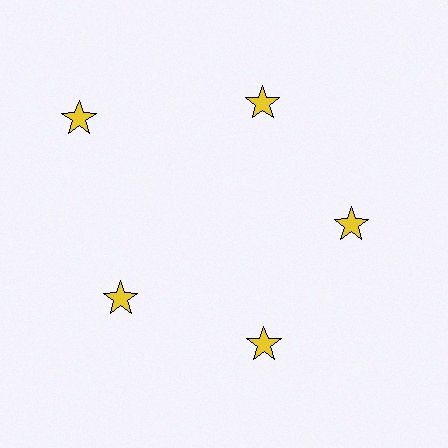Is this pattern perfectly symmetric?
No. The 5 yellow stars are arranged in a ring, but one element near the 10 o'clock position is pushed outward from the center, breaking the 5-fold rotational symmetry.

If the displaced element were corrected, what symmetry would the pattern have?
It would have 5-fold rotational symmetry — the pattern would map onto itself every 72 degrees.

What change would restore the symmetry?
The symmetry would be restored by moving it inward, back onto the ring so that all 5 stars sit at equal angles and equal distance from the center.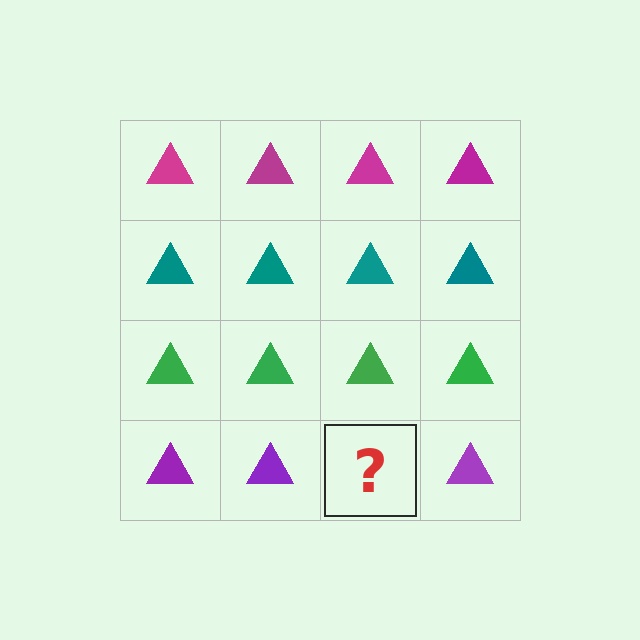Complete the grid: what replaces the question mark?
The question mark should be replaced with a purple triangle.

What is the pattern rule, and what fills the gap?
The rule is that each row has a consistent color. The gap should be filled with a purple triangle.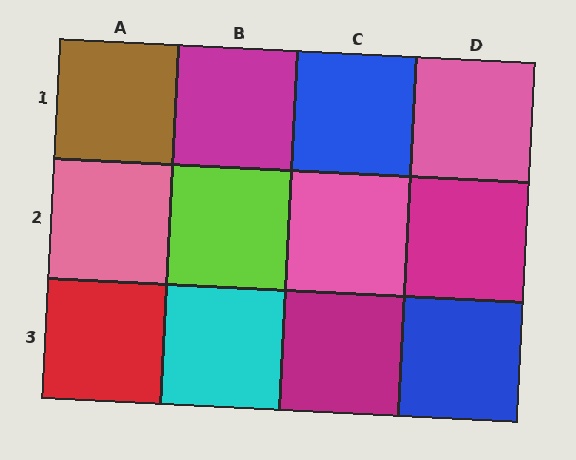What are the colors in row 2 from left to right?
Pink, lime, pink, magenta.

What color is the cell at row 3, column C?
Magenta.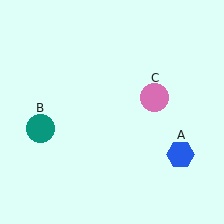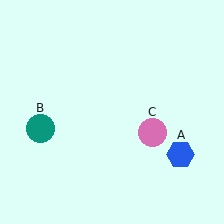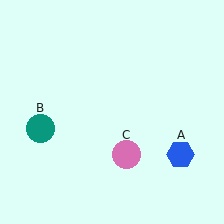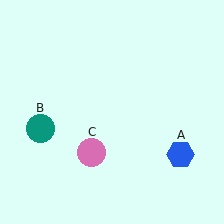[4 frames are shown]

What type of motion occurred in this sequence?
The pink circle (object C) rotated clockwise around the center of the scene.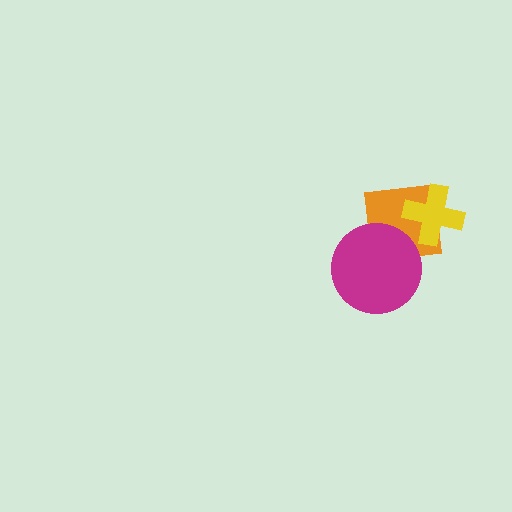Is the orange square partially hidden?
Yes, it is partially covered by another shape.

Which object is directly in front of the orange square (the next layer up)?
The yellow cross is directly in front of the orange square.